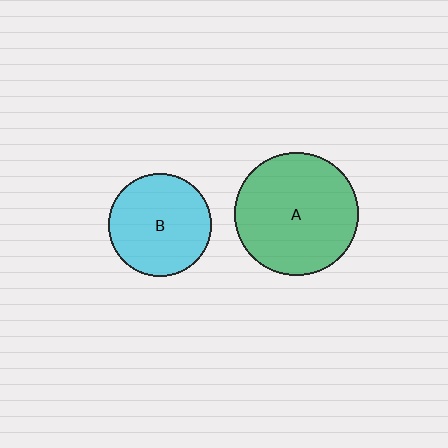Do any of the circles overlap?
No, none of the circles overlap.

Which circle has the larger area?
Circle A (green).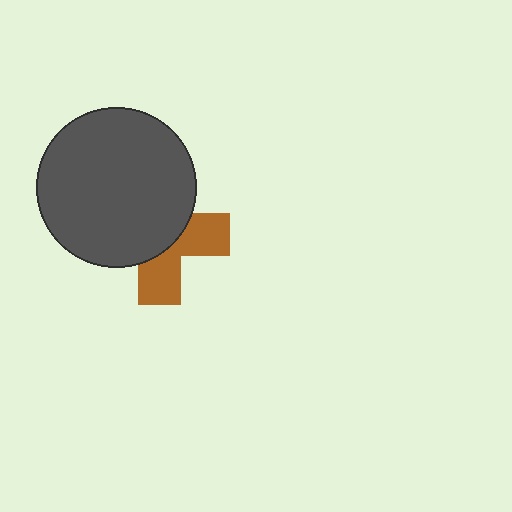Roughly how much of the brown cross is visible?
A small part of it is visible (roughly 40%).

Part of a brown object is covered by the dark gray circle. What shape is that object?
It is a cross.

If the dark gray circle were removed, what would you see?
You would see the complete brown cross.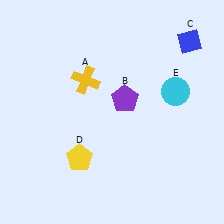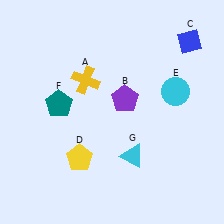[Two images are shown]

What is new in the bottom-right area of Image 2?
A cyan triangle (G) was added in the bottom-right area of Image 2.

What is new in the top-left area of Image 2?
A teal pentagon (F) was added in the top-left area of Image 2.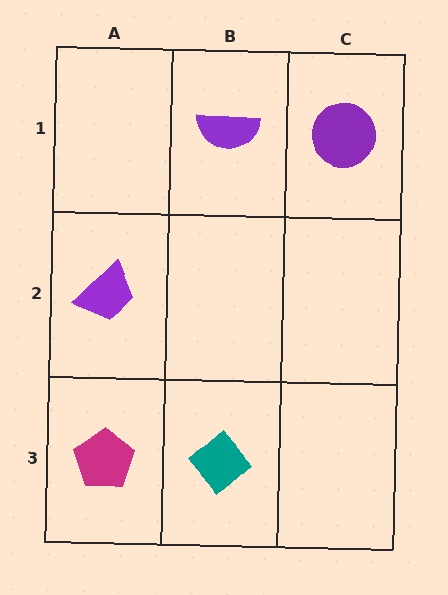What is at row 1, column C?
A purple circle.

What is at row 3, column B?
A teal diamond.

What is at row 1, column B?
A purple semicircle.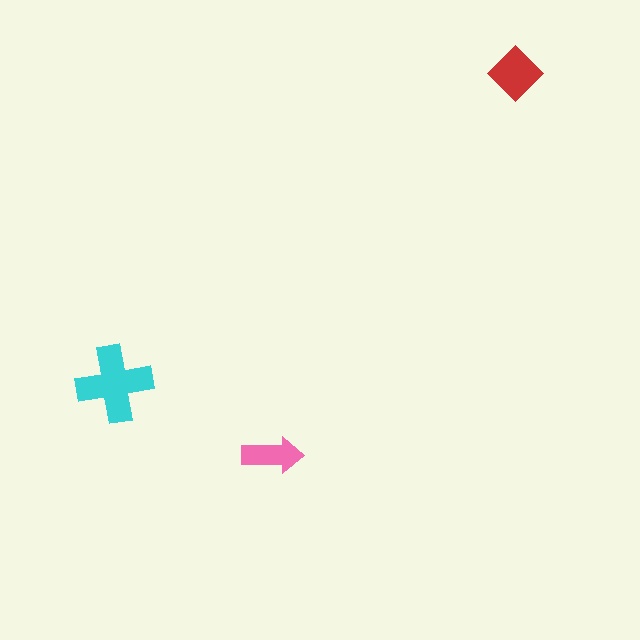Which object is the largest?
The cyan cross.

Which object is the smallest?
The pink arrow.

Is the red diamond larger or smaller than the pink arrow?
Larger.